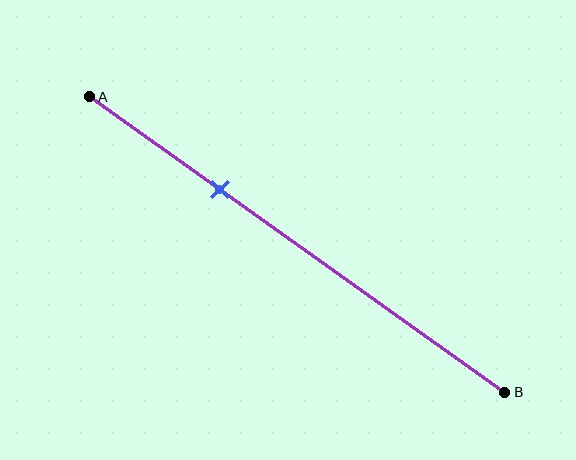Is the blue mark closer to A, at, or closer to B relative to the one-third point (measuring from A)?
The blue mark is approximately at the one-third point of segment AB.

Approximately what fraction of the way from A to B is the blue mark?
The blue mark is approximately 30% of the way from A to B.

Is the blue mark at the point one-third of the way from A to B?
Yes, the mark is approximately at the one-third point.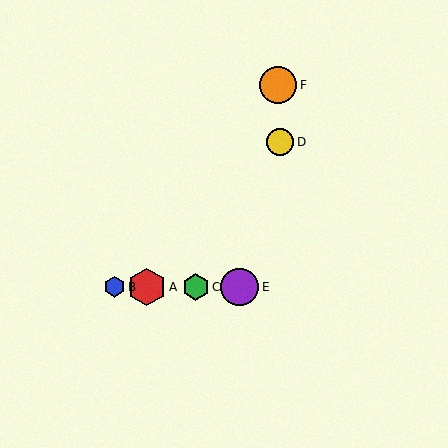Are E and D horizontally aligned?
No, E is at y≈287 and D is at y≈142.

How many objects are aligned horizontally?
4 objects (A, B, C, E) are aligned horizontally.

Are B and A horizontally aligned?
Yes, both are at y≈287.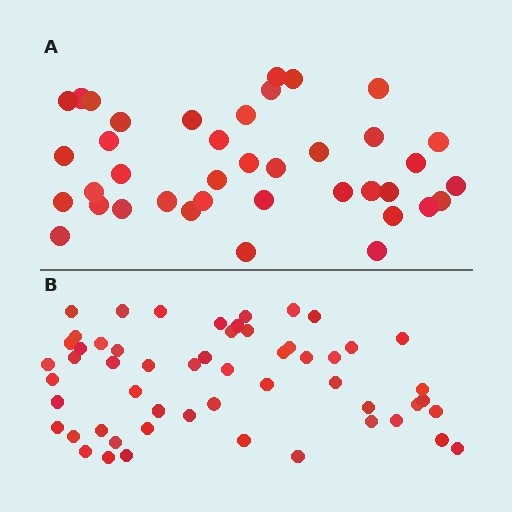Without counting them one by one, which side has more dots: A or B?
Region B (the bottom region) has more dots.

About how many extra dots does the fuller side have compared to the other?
Region B has approximately 15 more dots than region A.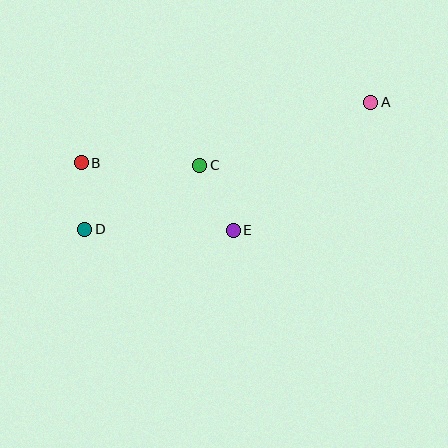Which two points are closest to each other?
Points B and D are closest to each other.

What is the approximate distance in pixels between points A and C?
The distance between A and C is approximately 182 pixels.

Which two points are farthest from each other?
Points A and D are farthest from each other.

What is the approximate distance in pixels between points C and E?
The distance between C and E is approximately 73 pixels.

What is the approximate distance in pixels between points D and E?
The distance between D and E is approximately 148 pixels.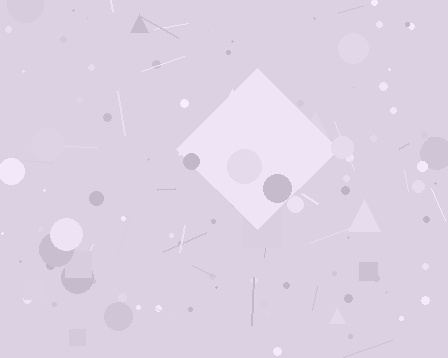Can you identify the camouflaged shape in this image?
The camouflaged shape is a diamond.